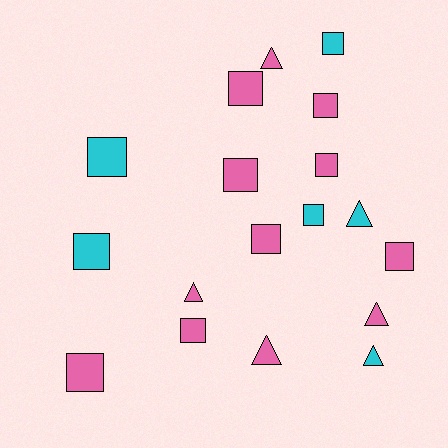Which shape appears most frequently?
Square, with 12 objects.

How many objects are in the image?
There are 18 objects.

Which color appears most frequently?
Pink, with 12 objects.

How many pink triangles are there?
There are 4 pink triangles.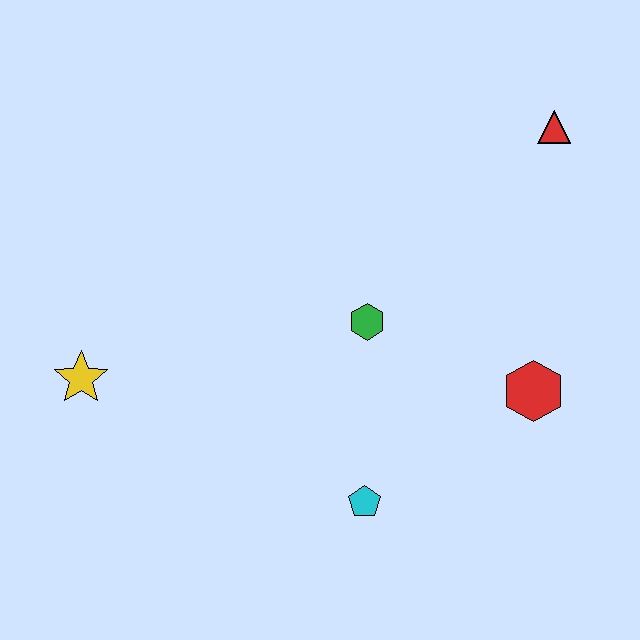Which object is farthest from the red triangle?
The yellow star is farthest from the red triangle.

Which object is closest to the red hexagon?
The green hexagon is closest to the red hexagon.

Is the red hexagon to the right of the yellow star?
Yes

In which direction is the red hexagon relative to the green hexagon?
The red hexagon is to the right of the green hexagon.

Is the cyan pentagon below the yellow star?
Yes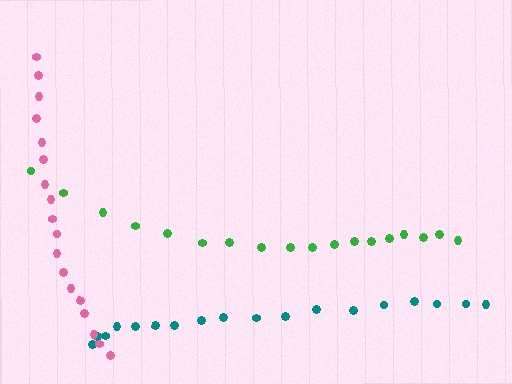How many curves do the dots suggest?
There are 3 distinct paths.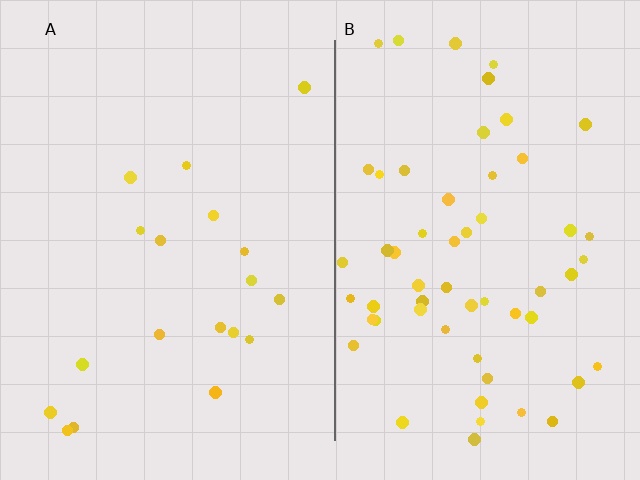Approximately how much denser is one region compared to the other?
Approximately 3.1× — region B over region A.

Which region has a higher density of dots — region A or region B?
B (the right).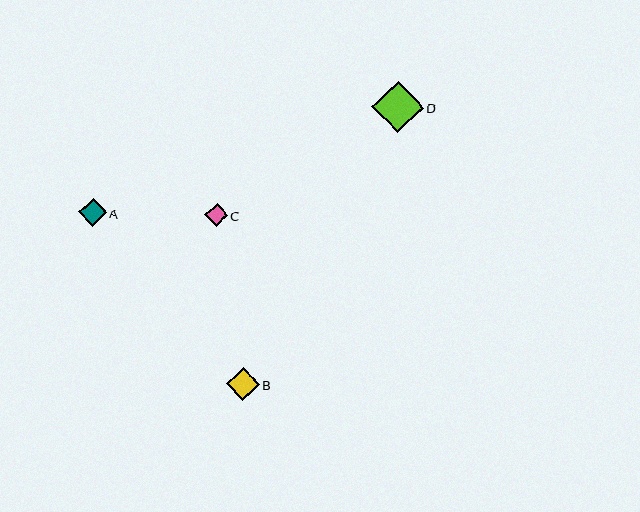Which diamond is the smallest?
Diamond C is the smallest with a size of approximately 23 pixels.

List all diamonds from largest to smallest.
From largest to smallest: D, B, A, C.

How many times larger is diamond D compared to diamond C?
Diamond D is approximately 2.3 times the size of diamond C.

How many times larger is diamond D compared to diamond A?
Diamond D is approximately 1.8 times the size of diamond A.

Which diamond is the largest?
Diamond D is the largest with a size of approximately 52 pixels.